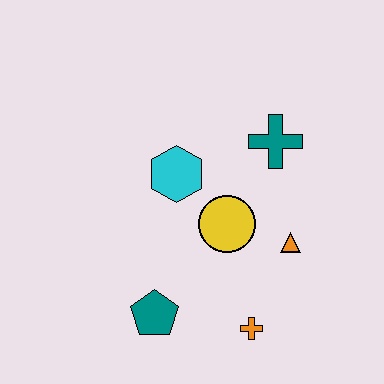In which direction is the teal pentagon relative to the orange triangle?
The teal pentagon is to the left of the orange triangle.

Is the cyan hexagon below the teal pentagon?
No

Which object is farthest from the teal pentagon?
The teal cross is farthest from the teal pentagon.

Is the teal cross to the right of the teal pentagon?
Yes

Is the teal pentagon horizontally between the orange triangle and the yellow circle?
No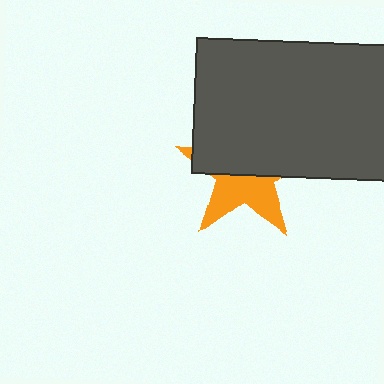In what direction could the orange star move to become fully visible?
The orange star could move down. That would shift it out from behind the dark gray rectangle entirely.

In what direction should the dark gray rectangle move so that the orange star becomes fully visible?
The dark gray rectangle should move up. That is the shortest direction to clear the overlap and leave the orange star fully visible.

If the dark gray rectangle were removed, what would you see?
You would see the complete orange star.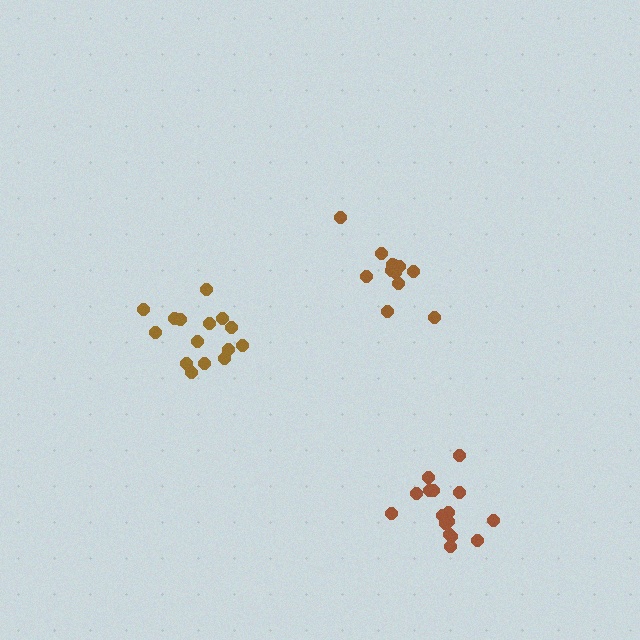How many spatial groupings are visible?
There are 3 spatial groupings.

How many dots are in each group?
Group 1: 16 dots, Group 2: 12 dots, Group 3: 15 dots (43 total).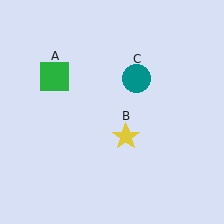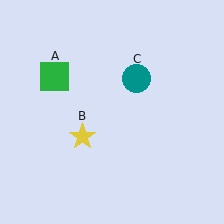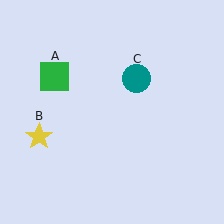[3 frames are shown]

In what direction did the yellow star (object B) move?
The yellow star (object B) moved left.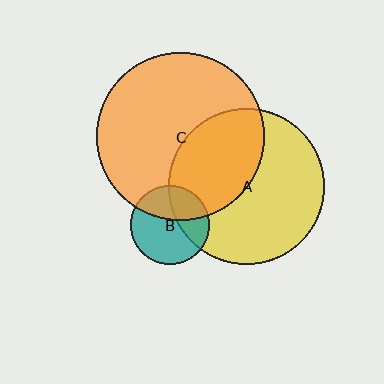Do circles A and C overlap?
Yes.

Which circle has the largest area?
Circle C (orange).